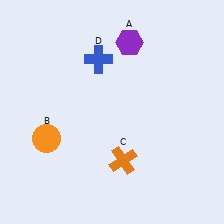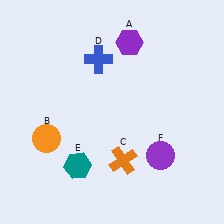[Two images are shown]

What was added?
A teal hexagon (E), a purple circle (F) were added in Image 2.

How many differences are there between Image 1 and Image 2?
There are 2 differences between the two images.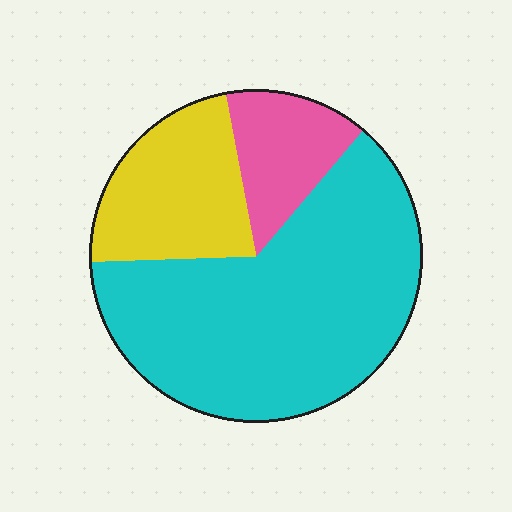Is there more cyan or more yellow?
Cyan.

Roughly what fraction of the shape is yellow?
Yellow covers 23% of the shape.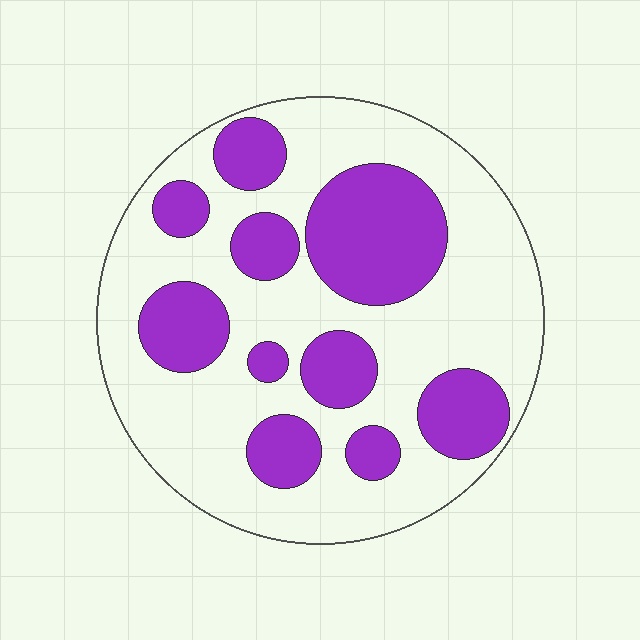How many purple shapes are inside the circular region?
10.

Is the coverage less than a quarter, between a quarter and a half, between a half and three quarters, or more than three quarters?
Between a quarter and a half.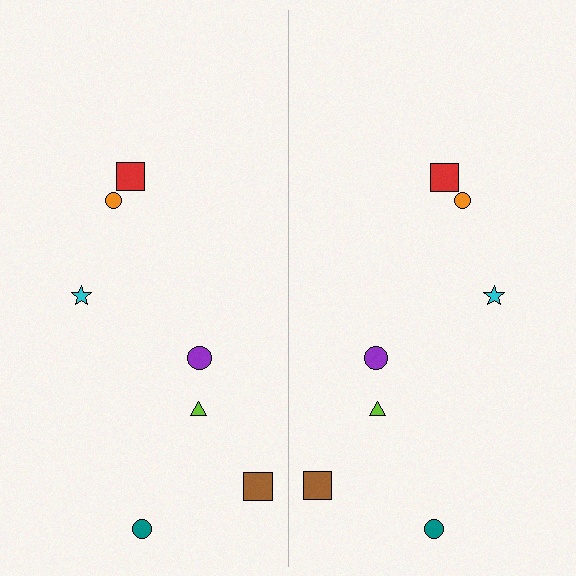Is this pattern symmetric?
Yes, this pattern has bilateral (reflection) symmetry.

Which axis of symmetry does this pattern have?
The pattern has a vertical axis of symmetry running through the center of the image.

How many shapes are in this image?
There are 14 shapes in this image.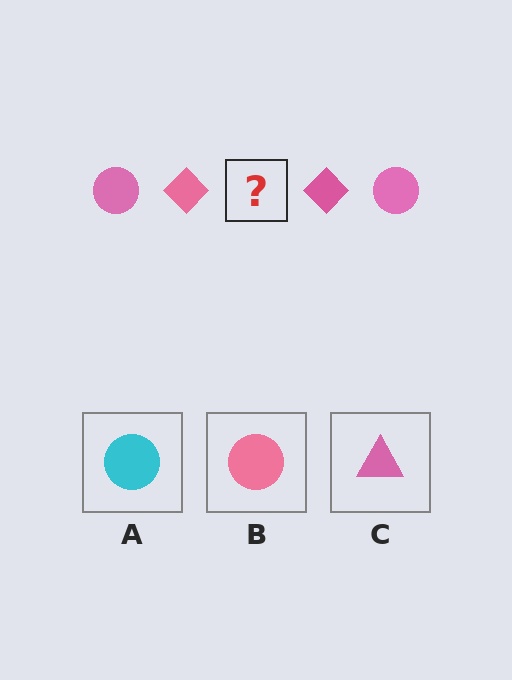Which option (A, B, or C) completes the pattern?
B.